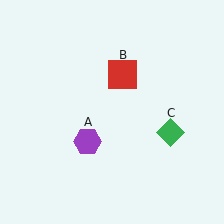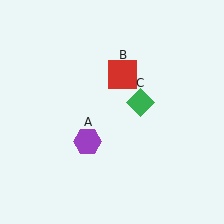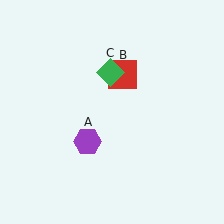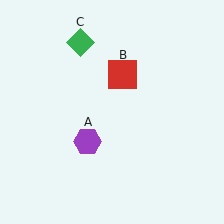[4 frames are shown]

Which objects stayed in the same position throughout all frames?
Purple hexagon (object A) and red square (object B) remained stationary.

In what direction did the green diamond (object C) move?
The green diamond (object C) moved up and to the left.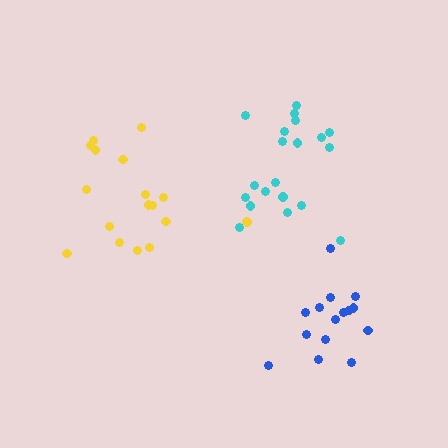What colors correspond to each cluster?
The clusters are colored: cyan, yellow, blue.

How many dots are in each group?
Group 1: 20 dots, Group 2: 17 dots, Group 3: 15 dots (52 total).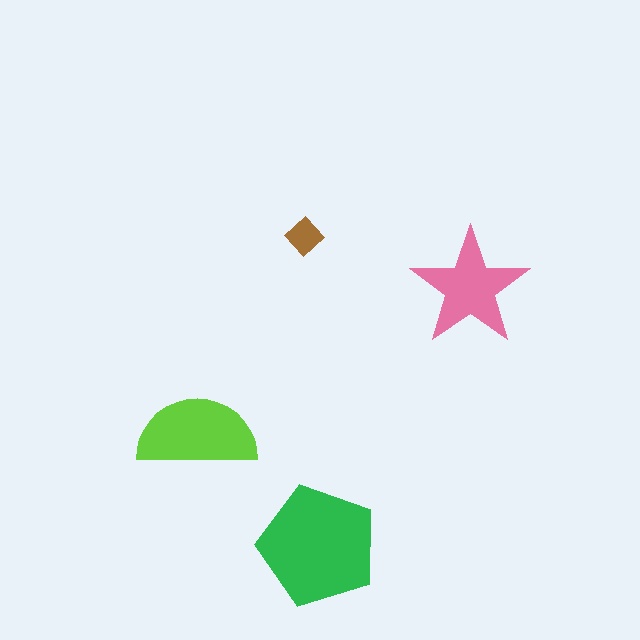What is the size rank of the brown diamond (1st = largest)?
4th.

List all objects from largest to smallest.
The green pentagon, the lime semicircle, the pink star, the brown diamond.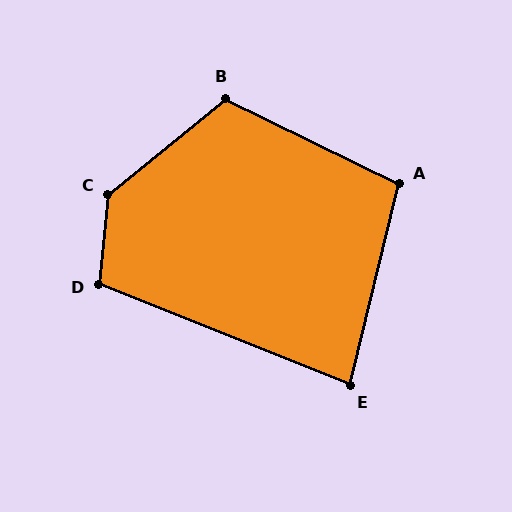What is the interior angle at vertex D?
Approximately 106 degrees (obtuse).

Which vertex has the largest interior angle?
C, at approximately 135 degrees.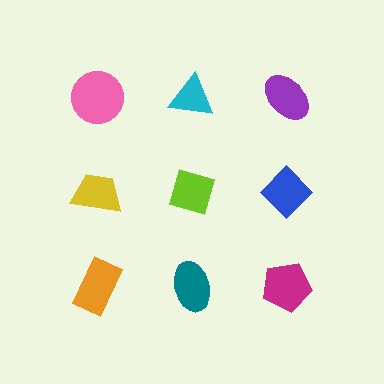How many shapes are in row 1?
3 shapes.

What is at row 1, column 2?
A cyan triangle.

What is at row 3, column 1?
An orange rectangle.